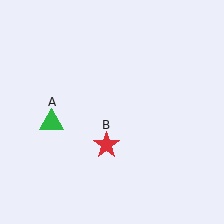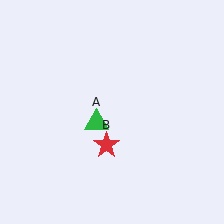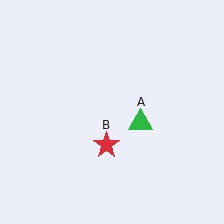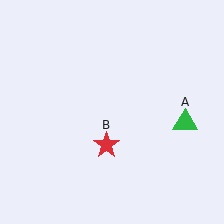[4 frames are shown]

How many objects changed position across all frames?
1 object changed position: green triangle (object A).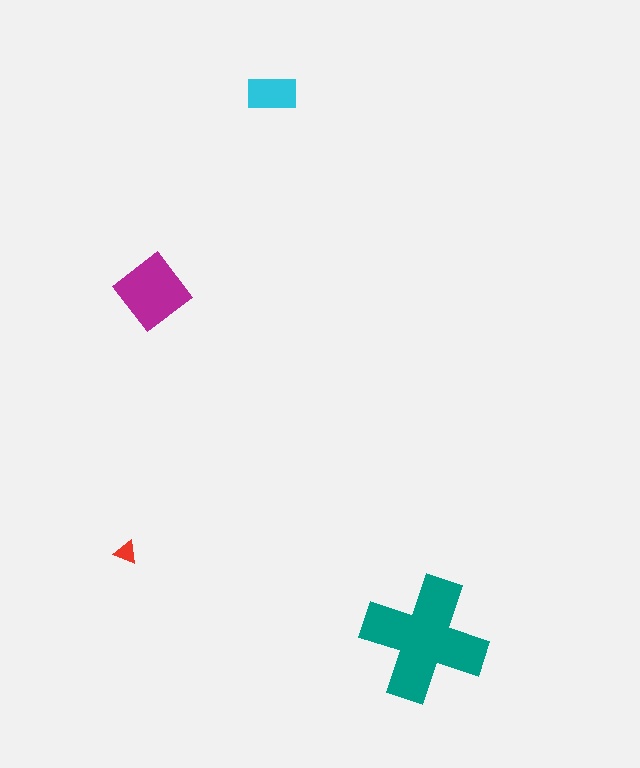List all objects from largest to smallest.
The teal cross, the magenta diamond, the cyan rectangle, the red triangle.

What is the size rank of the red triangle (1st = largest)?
4th.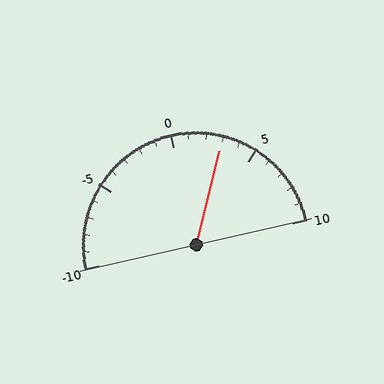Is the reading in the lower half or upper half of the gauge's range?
The reading is in the upper half of the range (-10 to 10).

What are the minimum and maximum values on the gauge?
The gauge ranges from -10 to 10.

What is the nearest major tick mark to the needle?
The nearest major tick mark is 5.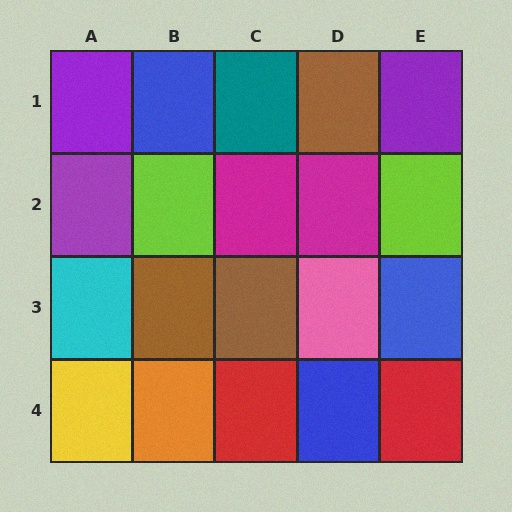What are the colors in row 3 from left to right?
Cyan, brown, brown, pink, blue.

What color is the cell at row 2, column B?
Lime.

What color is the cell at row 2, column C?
Magenta.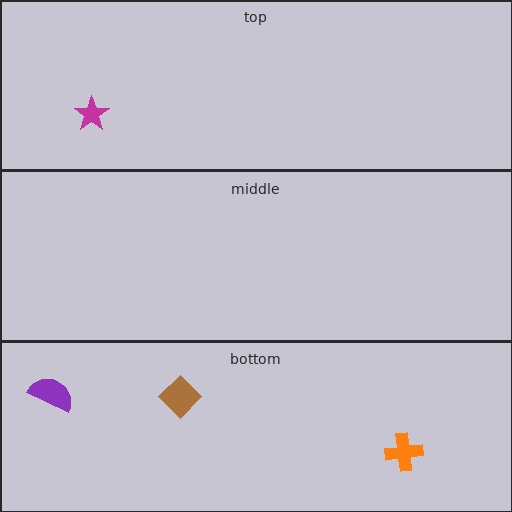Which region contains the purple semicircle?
The bottom region.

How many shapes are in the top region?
1.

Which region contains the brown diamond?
The bottom region.